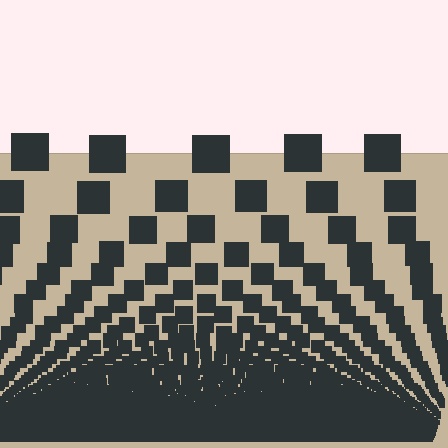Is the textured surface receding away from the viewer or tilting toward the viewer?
The surface appears to tilt toward the viewer. Texture elements get larger and sparser toward the top.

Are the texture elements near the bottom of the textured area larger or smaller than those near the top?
Smaller. The gradient is inverted — elements near the bottom are smaller and denser.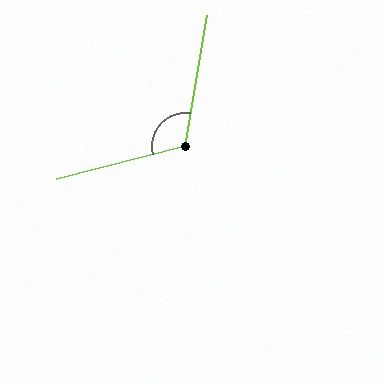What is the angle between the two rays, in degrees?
Approximately 114 degrees.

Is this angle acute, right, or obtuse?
It is obtuse.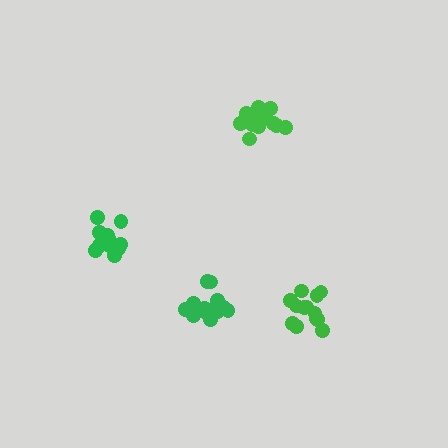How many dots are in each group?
Group 1: 16 dots, Group 2: 13 dots, Group 3: 15 dots, Group 4: 15 dots (59 total).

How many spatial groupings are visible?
There are 4 spatial groupings.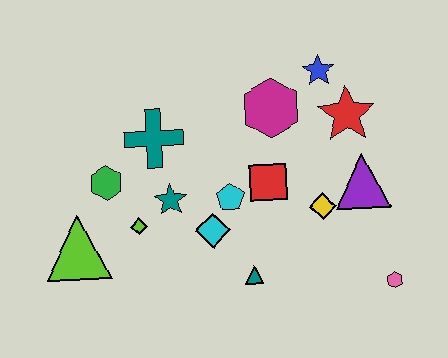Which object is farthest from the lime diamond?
The pink hexagon is farthest from the lime diamond.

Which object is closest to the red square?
The cyan pentagon is closest to the red square.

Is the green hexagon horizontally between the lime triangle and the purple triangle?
Yes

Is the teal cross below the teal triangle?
No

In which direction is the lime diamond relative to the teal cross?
The lime diamond is below the teal cross.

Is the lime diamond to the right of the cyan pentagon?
No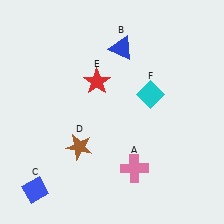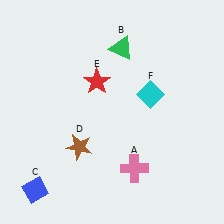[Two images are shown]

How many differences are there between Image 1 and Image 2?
There is 1 difference between the two images.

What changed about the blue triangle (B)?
In Image 1, B is blue. In Image 2, it changed to green.